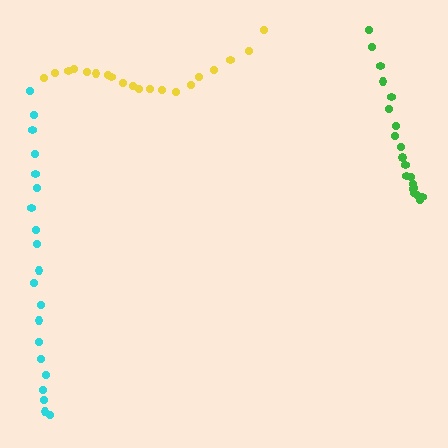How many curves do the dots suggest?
There are 3 distinct paths.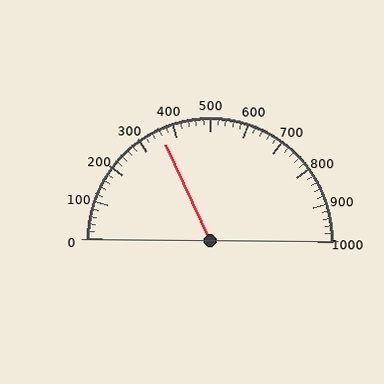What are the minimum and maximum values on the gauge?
The gauge ranges from 0 to 1000.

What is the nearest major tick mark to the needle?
The nearest major tick mark is 400.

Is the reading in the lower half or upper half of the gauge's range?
The reading is in the lower half of the range (0 to 1000).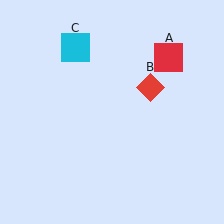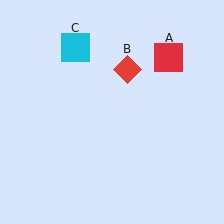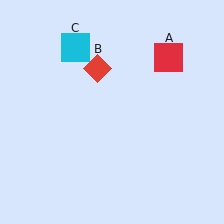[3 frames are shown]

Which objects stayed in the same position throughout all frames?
Red square (object A) and cyan square (object C) remained stationary.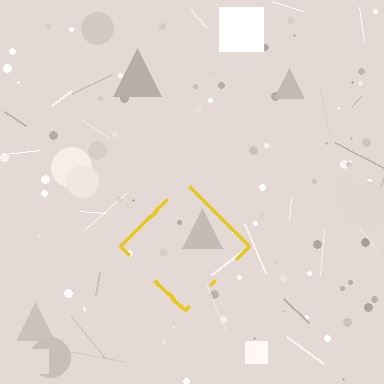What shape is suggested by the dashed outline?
The dashed outline suggests a diamond.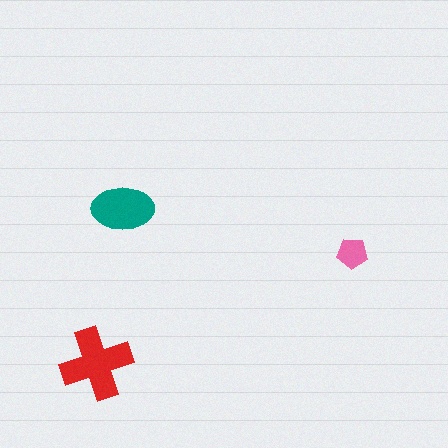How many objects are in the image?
There are 3 objects in the image.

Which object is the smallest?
The pink pentagon.